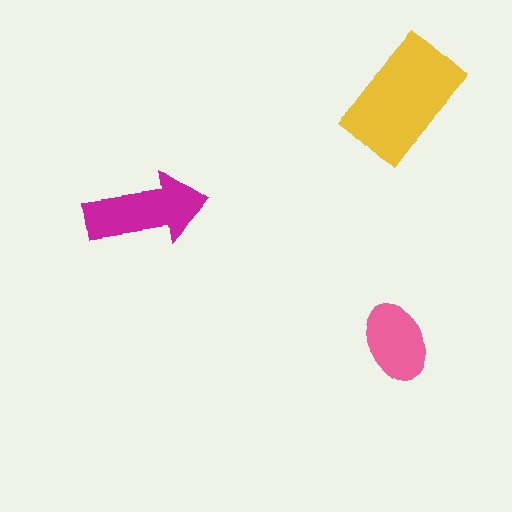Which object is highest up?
The yellow rectangle is topmost.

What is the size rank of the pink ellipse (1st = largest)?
3rd.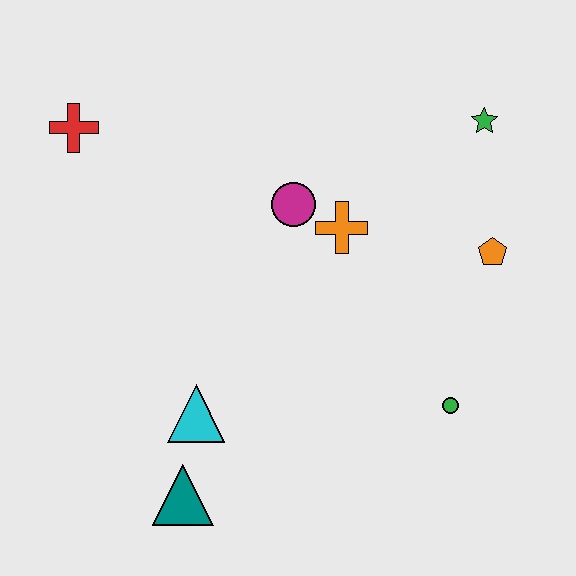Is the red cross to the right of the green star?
No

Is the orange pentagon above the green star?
No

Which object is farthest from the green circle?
The red cross is farthest from the green circle.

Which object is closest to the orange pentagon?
The green star is closest to the orange pentagon.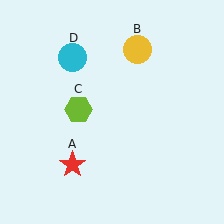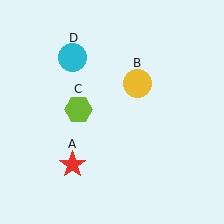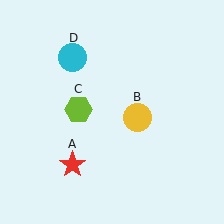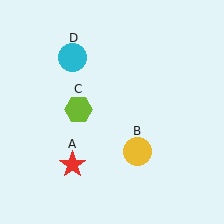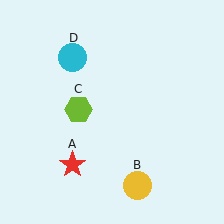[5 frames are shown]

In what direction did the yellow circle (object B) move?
The yellow circle (object B) moved down.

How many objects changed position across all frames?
1 object changed position: yellow circle (object B).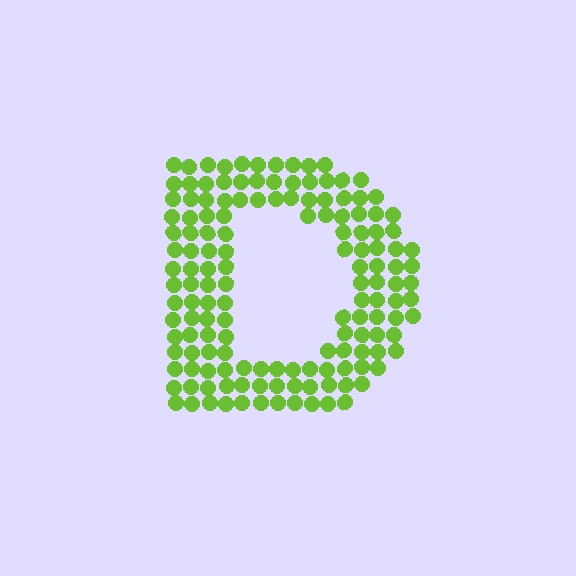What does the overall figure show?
The overall figure shows the letter D.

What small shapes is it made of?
It is made of small circles.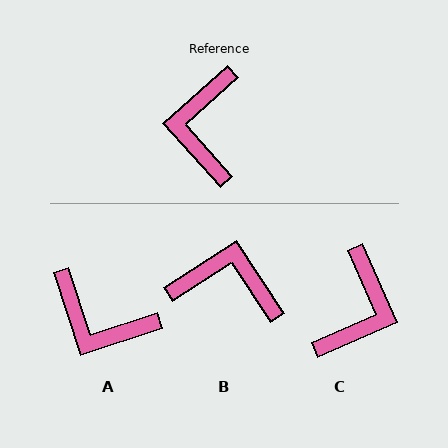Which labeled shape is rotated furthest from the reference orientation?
C, about 162 degrees away.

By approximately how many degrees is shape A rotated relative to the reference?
Approximately 66 degrees counter-clockwise.